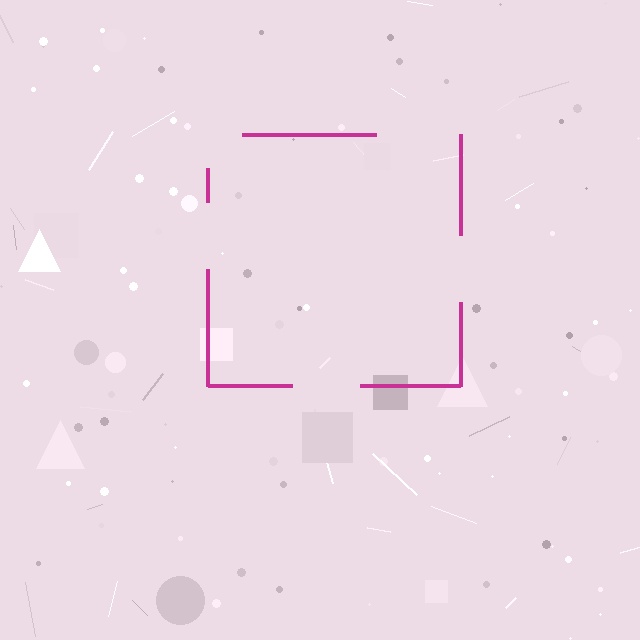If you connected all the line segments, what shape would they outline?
They would outline a square.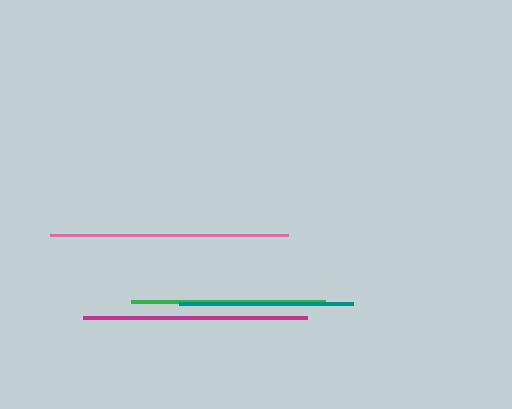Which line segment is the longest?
The pink line is the longest at approximately 238 pixels.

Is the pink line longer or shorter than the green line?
The pink line is longer than the green line.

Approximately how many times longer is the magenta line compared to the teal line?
The magenta line is approximately 1.3 times the length of the teal line.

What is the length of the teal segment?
The teal segment is approximately 175 pixels long.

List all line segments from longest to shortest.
From longest to shortest: pink, magenta, green, teal.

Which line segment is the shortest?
The teal line is the shortest at approximately 175 pixels.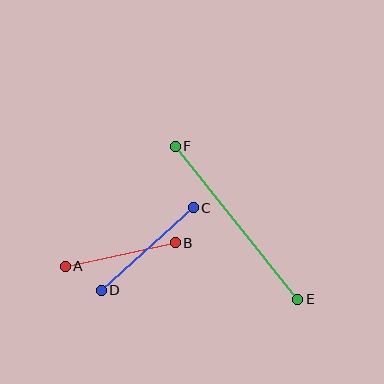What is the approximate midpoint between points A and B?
The midpoint is at approximately (120, 254) pixels.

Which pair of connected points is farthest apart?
Points E and F are farthest apart.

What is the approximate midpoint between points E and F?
The midpoint is at approximately (237, 223) pixels.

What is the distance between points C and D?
The distance is approximately 124 pixels.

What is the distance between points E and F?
The distance is approximately 196 pixels.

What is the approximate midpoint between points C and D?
The midpoint is at approximately (147, 249) pixels.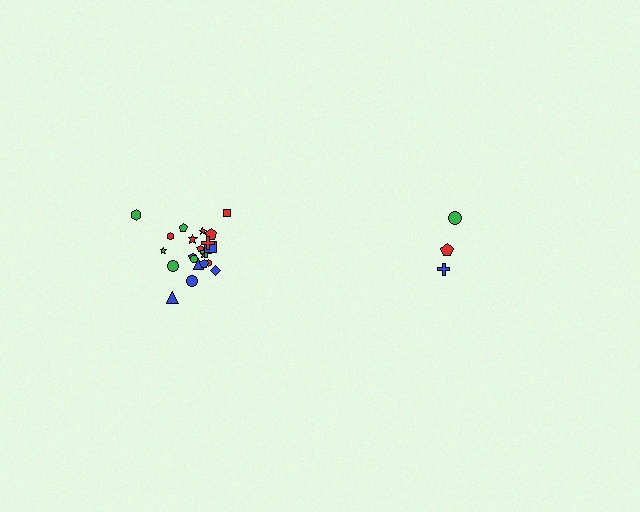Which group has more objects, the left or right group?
The left group.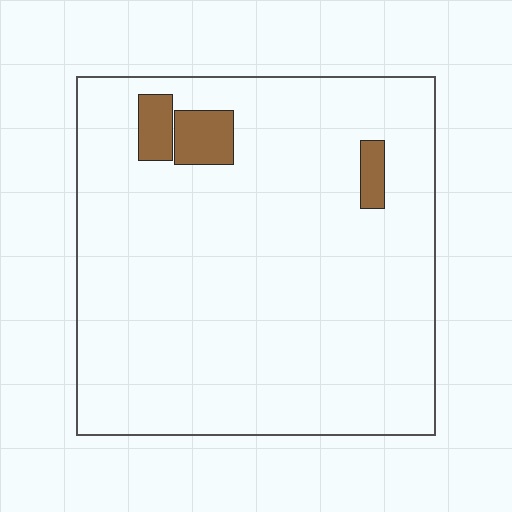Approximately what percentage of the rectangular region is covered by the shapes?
Approximately 5%.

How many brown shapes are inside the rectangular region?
3.